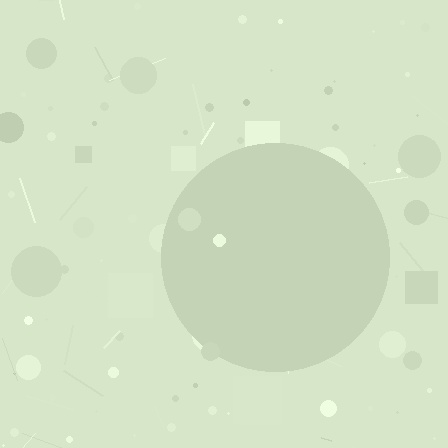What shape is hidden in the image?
A circle is hidden in the image.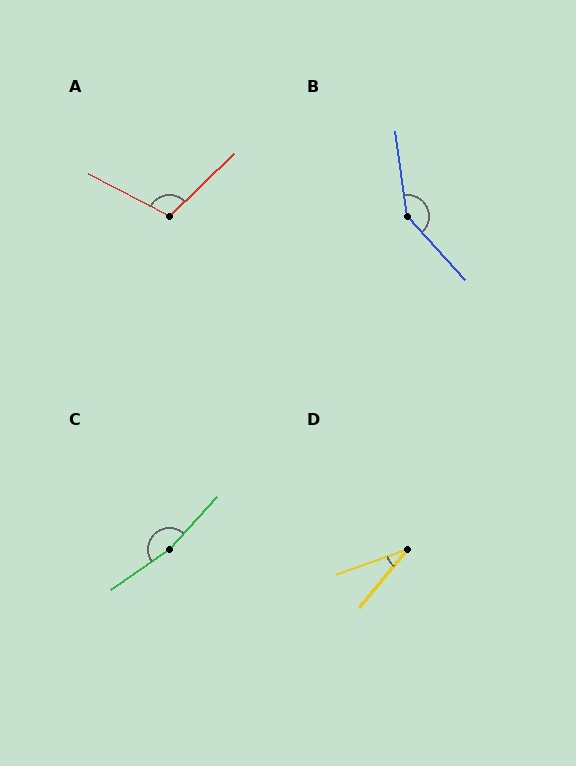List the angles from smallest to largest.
D (31°), A (109°), B (146°), C (167°).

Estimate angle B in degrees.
Approximately 146 degrees.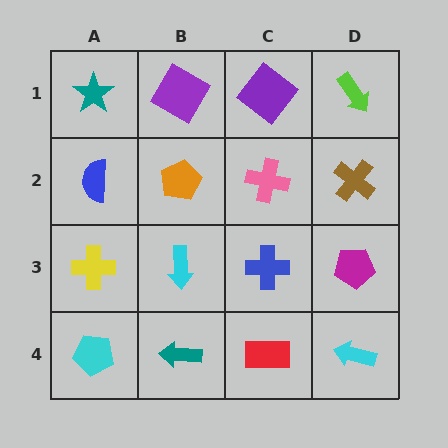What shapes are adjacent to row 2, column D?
A lime arrow (row 1, column D), a magenta pentagon (row 3, column D), a pink cross (row 2, column C).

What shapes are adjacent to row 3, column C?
A pink cross (row 2, column C), a red rectangle (row 4, column C), a cyan arrow (row 3, column B), a magenta pentagon (row 3, column D).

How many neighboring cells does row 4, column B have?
3.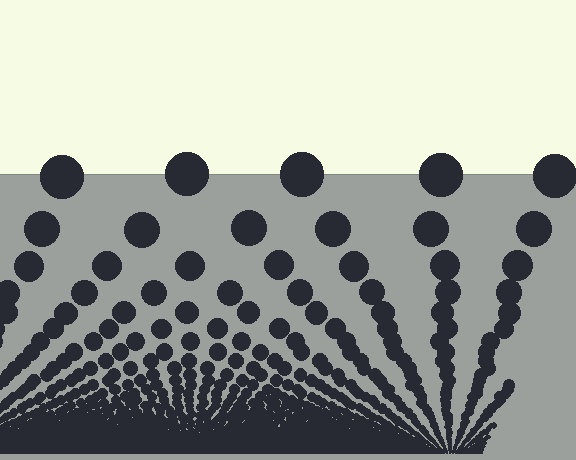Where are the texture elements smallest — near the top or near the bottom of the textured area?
Near the bottom.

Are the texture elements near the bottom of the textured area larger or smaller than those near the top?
Smaller. The gradient is inverted — elements near the bottom are smaller and denser.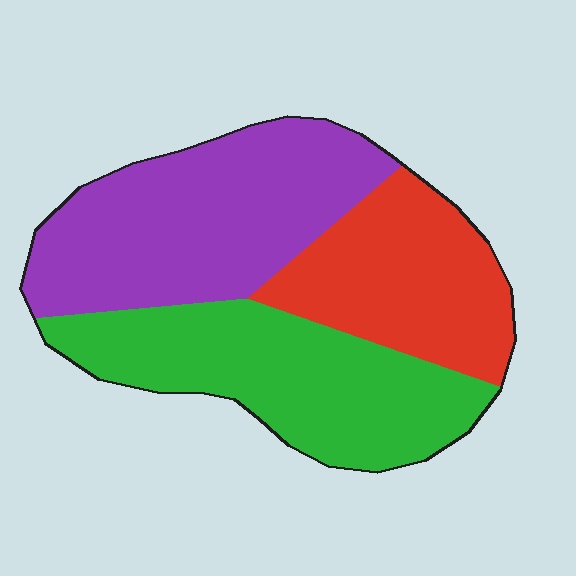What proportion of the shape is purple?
Purple takes up about three eighths (3/8) of the shape.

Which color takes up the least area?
Red, at roughly 25%.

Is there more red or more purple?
Purple.